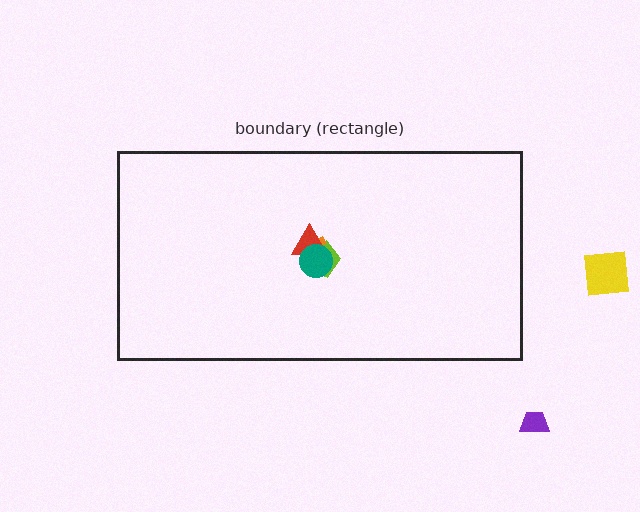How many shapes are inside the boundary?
4 inside, 2 outside.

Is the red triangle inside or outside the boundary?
Inside.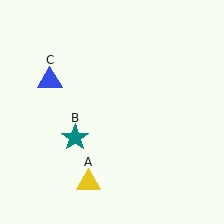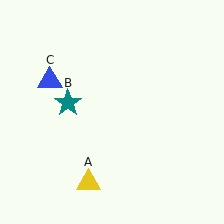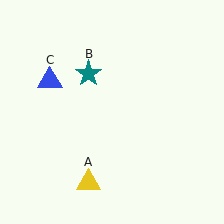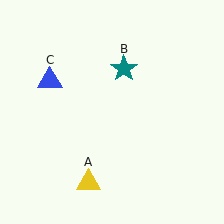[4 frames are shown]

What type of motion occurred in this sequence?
The teal star (object B) rotated clockwise around the center of the scene.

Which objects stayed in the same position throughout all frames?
Yellow triangle (object A) and blue triangle (object C) remained stationary.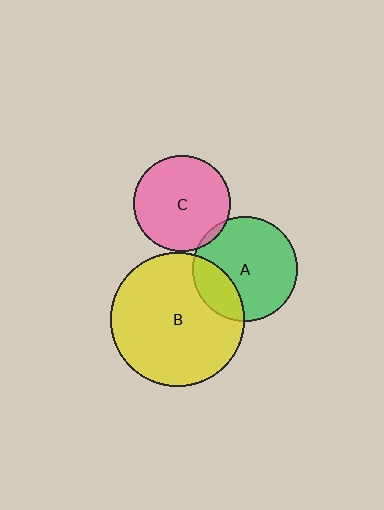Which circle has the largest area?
Circle B (yellow).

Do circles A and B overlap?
Yes.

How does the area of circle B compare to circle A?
Approximately 1.6 times.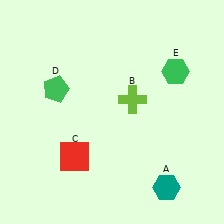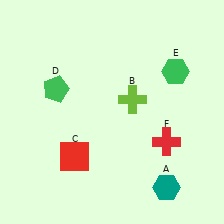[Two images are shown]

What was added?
A red cross (F) was added in Image 2.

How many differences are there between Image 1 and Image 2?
There is 1 difference between the two images.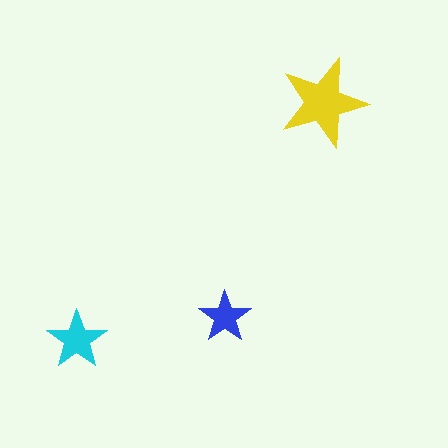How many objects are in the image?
There are 3 objects in the image.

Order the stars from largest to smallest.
the yellow one, the cyan one, the blue one.